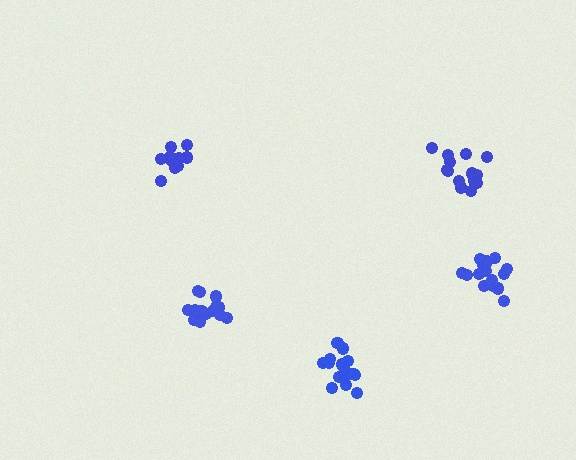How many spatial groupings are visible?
There are 5 spatial groupings.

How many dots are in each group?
Group 1: 14 dots, Group 2: 17 dots, Group 3: 11 dots, Group 4: 17 dots, Group 5: 17 dots (76 total).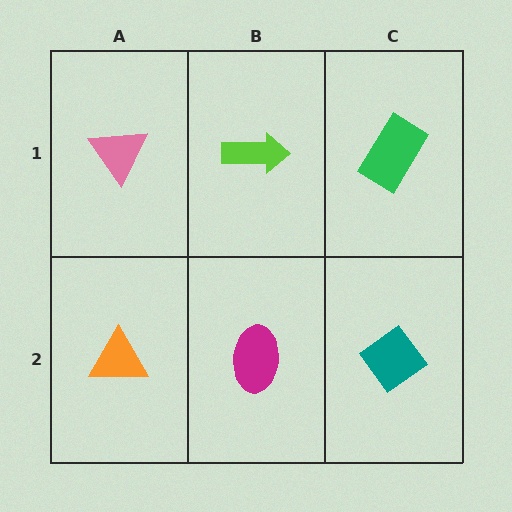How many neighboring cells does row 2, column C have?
2.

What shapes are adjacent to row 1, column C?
A teal diamond (row 2, column C), a lime arrow (row 1, column B).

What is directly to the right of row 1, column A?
A lime arrow.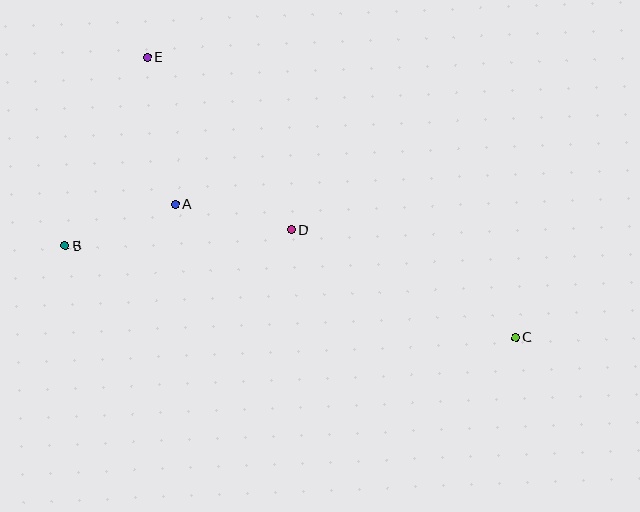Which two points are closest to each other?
Points A and B are closest to each other.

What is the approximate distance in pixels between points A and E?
The distance between A and E is approximately 150 pixels.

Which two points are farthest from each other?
Points C and E are farthest from each other.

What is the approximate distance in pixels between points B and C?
The distance between B and C is approximately 460 pixels.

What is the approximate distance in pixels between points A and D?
The distance between A and D is approximately 119 pixels.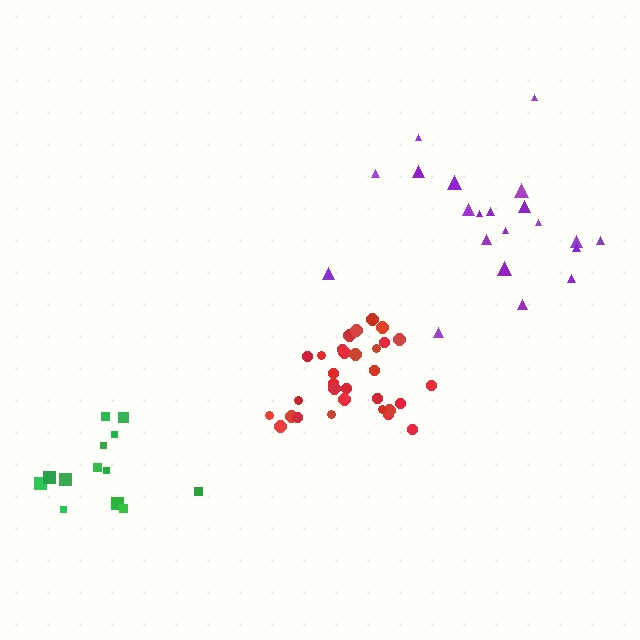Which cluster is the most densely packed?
Red.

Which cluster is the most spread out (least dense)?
Purple.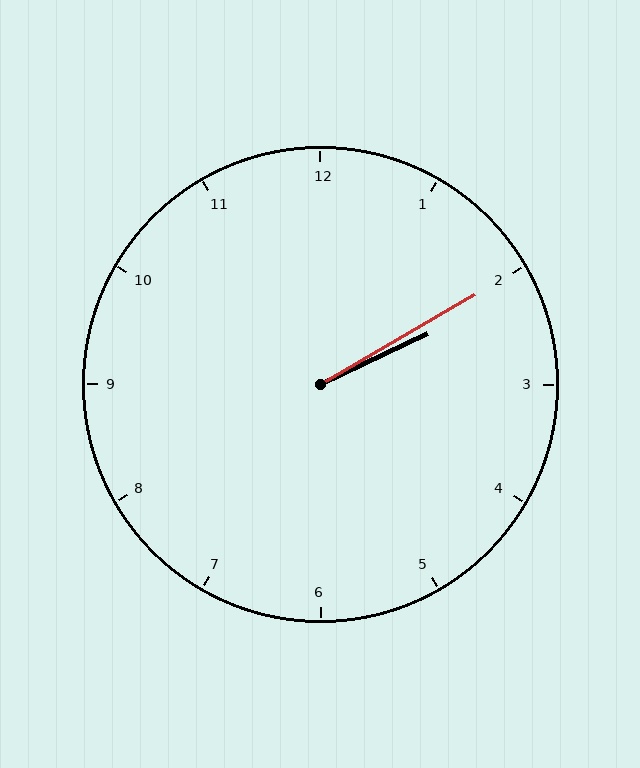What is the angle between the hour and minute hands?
Approximately 5 degrees.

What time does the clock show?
2:10.